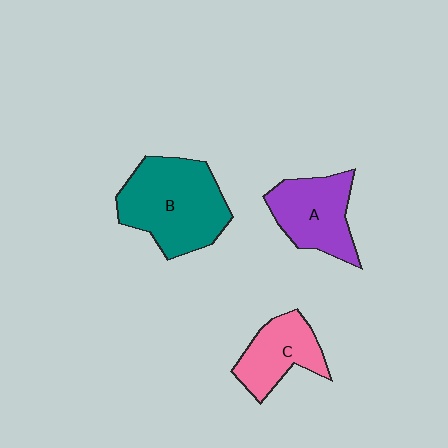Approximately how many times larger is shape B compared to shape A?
Approximately 1.5 times.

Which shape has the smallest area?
Shape C (pink).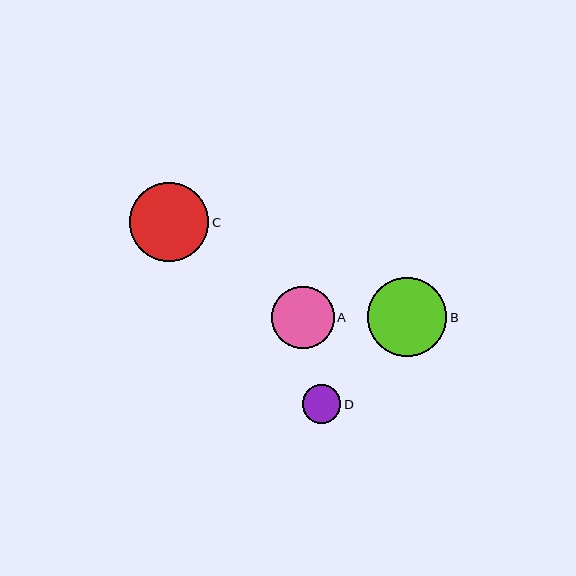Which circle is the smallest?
Circle D is the smallest with a size of approximately 39 pixels.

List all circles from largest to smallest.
From largest to smallest: C, B, A, D.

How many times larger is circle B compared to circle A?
Circle B is approximately 1.3 times the size of circle A.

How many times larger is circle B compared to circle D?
Circle B is approximately 2.0 times the size of circle D.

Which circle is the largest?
Circle C is the largest with a size of approximately 80 pixels.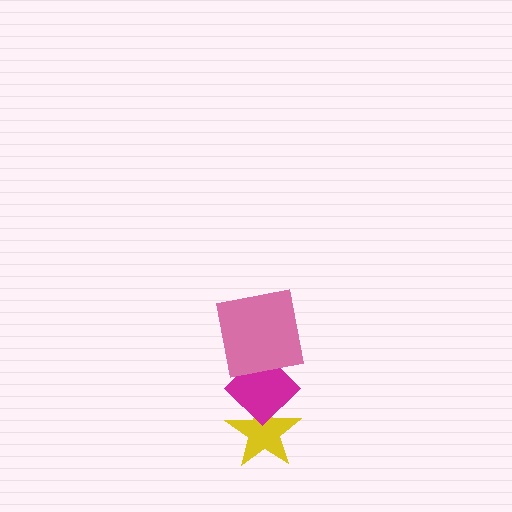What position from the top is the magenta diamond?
The magenta diamond is 2nd from the top.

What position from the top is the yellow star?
The yellow star is 3rd from the top.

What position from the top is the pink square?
The pink square is 1st from the top.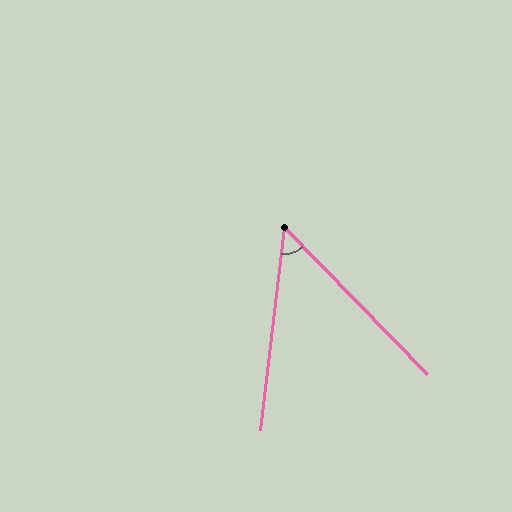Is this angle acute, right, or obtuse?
It is acute.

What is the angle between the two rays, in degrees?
Approximately 51 degrees.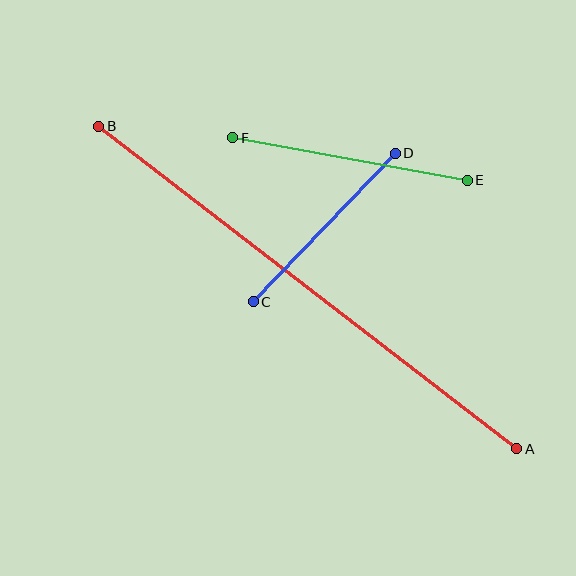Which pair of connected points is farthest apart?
Points A and B are farthest apart.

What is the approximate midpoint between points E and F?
The midpoint is at approximately (350, 159) pixels.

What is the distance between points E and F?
The distance is approximately 238 pixels.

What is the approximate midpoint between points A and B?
The midpoint is at approximately (308, 288) pixels.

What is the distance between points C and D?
The distance is approximately 206 pixels.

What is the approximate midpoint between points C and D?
The midpoint is at approximately (324, 228) pixels.